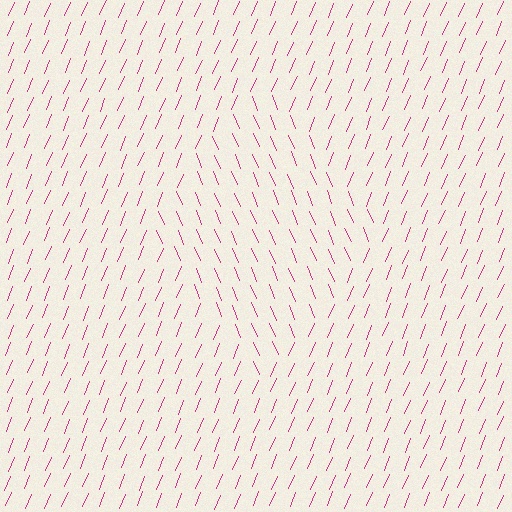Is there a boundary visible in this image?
Yes, there is a texture boundary formed by a change in line orientation.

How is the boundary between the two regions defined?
The boundary is defined purely by a change in line orientation (approximately 45 degrees difference). All lines are the same color and thickness.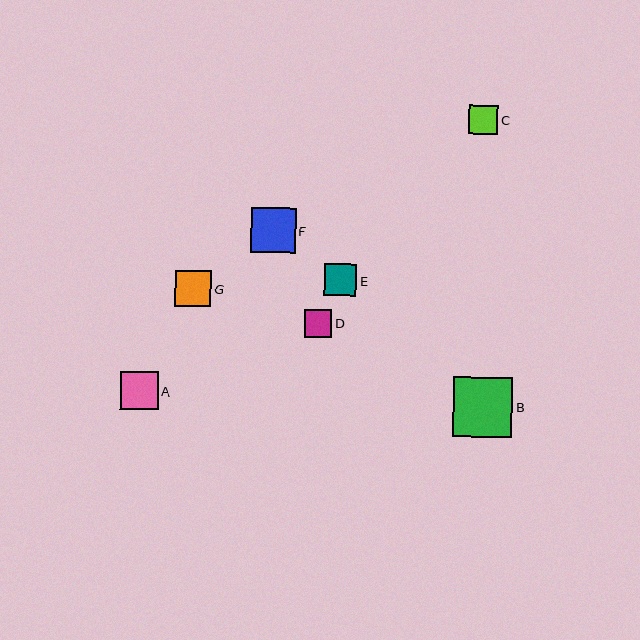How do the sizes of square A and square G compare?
Square A and square G are approximately the same size.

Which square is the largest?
Square B is the largest with a size of approximately 60 pixels.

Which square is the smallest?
Square D is the smallest with a size of approximately 27 pixels.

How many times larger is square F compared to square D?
Square F is approximately 1.6 times the size of square D.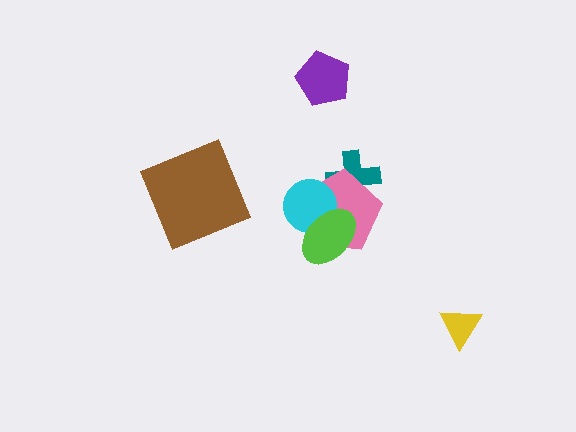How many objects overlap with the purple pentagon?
0 objects overlap with the purple pentagon.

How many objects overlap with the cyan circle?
2 objects overlap with the cyan circle.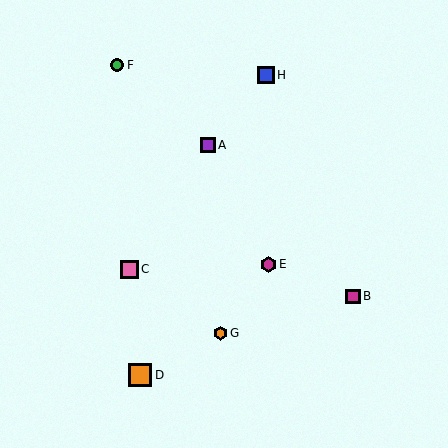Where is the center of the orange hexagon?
The center of the orange hexagon is at (220, 333).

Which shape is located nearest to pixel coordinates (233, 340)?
The orange hexagon (labeled G) at (220, 333) is nearest to that location.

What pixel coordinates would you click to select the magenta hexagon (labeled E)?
Click at (268, 264) to select the magenta hexagon E.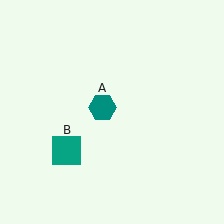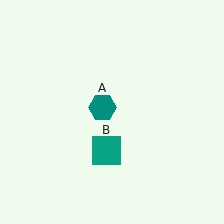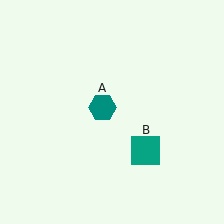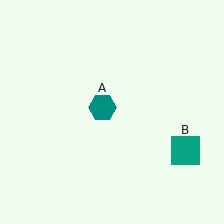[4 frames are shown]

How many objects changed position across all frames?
1 object changed position: teal square (object B).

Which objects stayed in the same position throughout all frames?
Teal hexagon (object A) remained stationary.